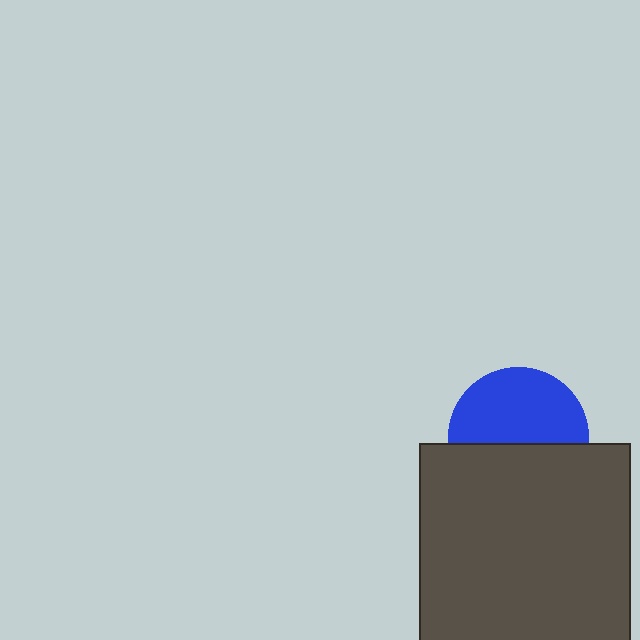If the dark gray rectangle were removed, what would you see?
You would see the complete blue circle.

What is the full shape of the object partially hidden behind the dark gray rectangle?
The partially hidden object is a blue circle.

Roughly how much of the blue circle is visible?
About half of it is visible (roughly 55%).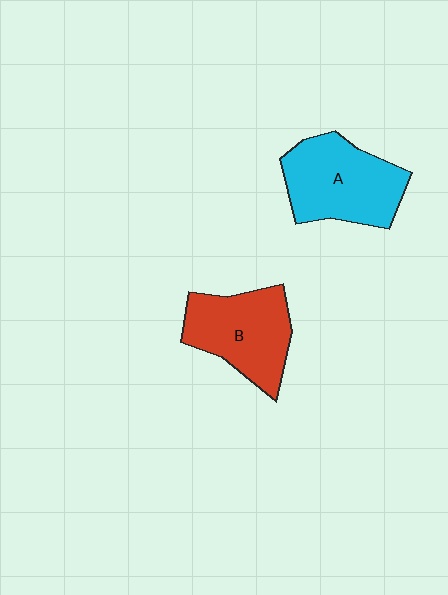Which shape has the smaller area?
Shape B (red).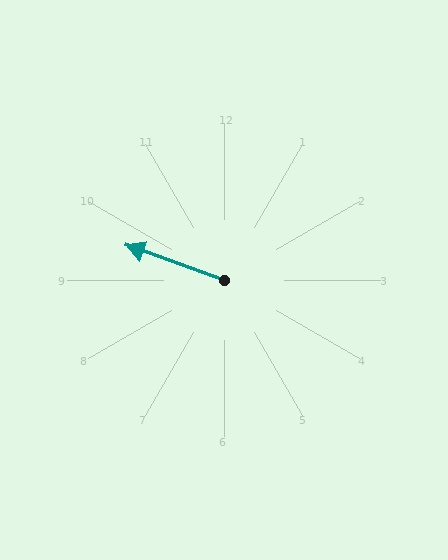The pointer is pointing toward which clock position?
Roughly 10 o'clock.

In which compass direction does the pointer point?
West.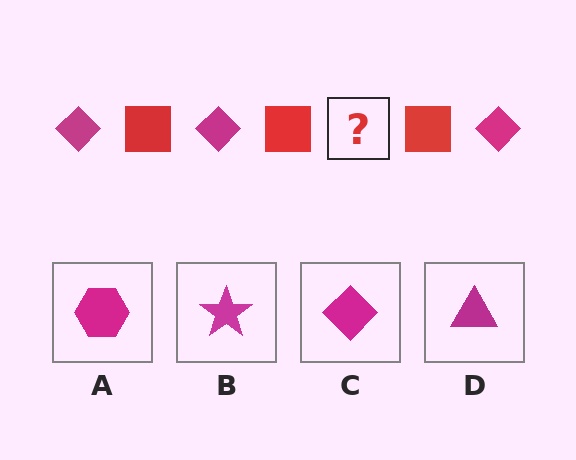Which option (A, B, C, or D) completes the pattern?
C.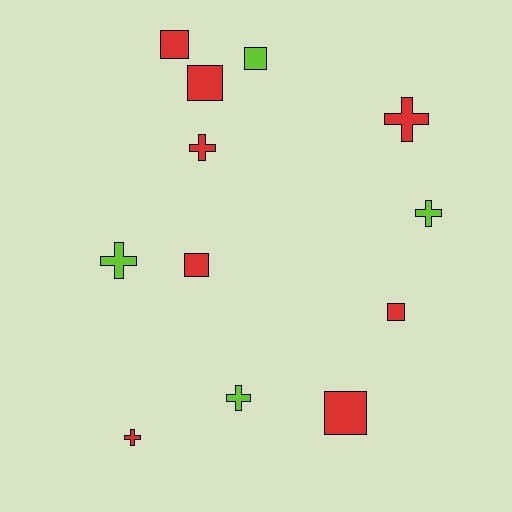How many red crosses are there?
There are 3 red crosses.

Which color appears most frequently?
Red, with 8 objects.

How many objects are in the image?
There are 12 objects.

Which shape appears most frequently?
Square, with 6 objects.